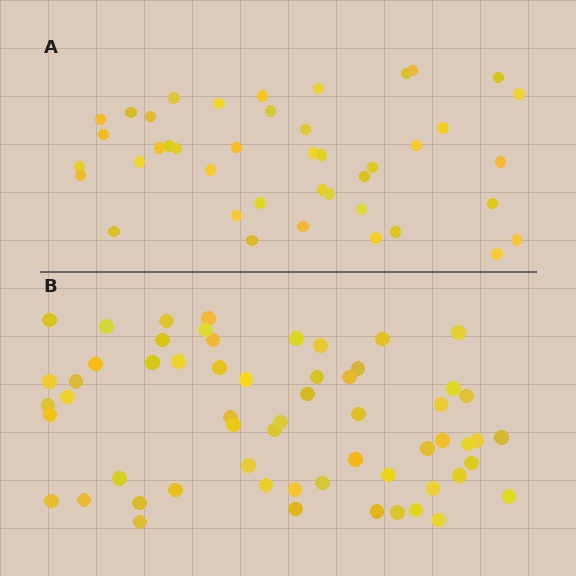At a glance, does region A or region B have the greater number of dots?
Region B (the bottom region) has more dots.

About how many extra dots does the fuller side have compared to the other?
Region B has approximately 15 more dots than region A.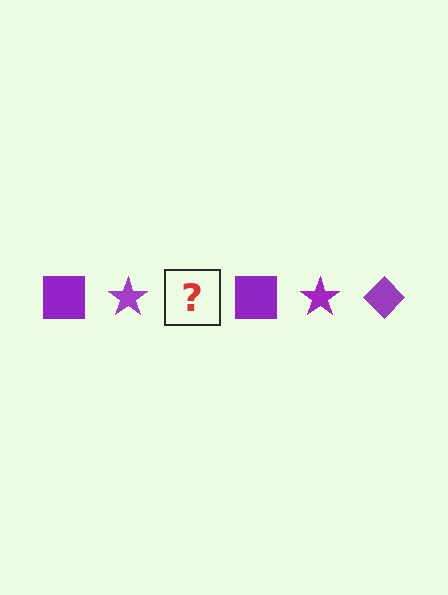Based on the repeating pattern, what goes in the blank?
The blank should be a purple diamond.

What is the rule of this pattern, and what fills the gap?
The rule is that the pattern cycles through square, star, diamond shapes in purple. The gap should be filled with a purple diamond.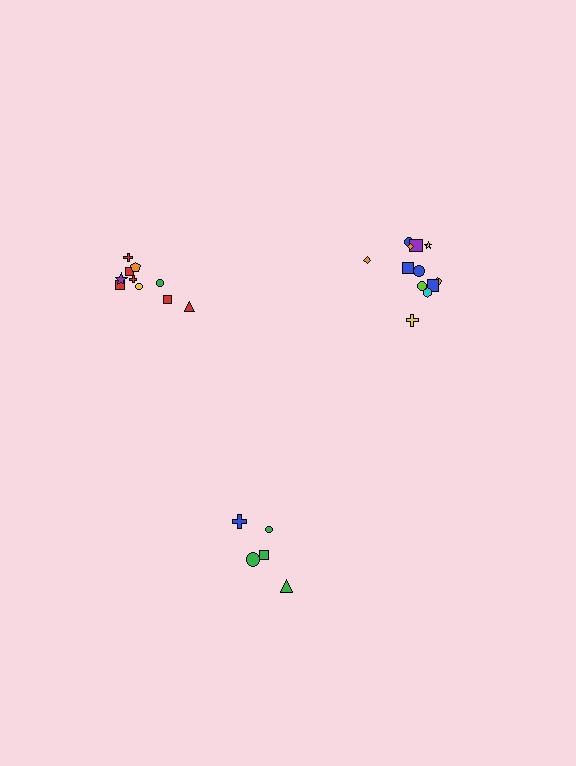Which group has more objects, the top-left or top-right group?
The top-right group.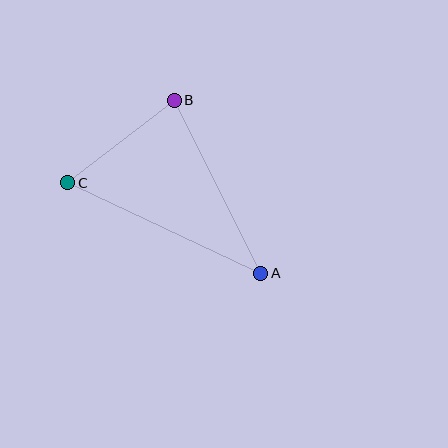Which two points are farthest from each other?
Points A and C are farthest from each other.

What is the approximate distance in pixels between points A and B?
The distance between A and B is approximately 194 pixels.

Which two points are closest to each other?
Points B and C are closest to each other.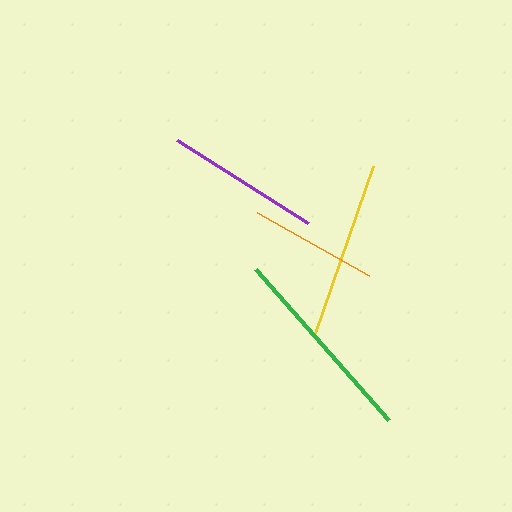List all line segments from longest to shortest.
From longest to shortest: green, yellow, purple, orange.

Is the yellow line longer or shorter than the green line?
The green line is longer than the yellow line.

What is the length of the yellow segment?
The yellow segment is approximately 176 pixels long.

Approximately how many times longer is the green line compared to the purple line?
The green line is approximately 1.3 times the length of the purple line.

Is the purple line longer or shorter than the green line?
The green line is longer than the purple line.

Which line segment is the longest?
The green line is the longest at approximately 200 pixels.